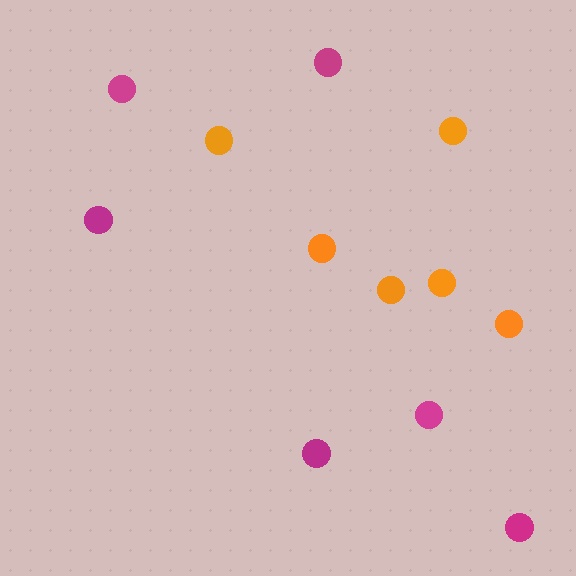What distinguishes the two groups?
There are 2 groups: one group of magenta circles (6) and one group of orange circles (6).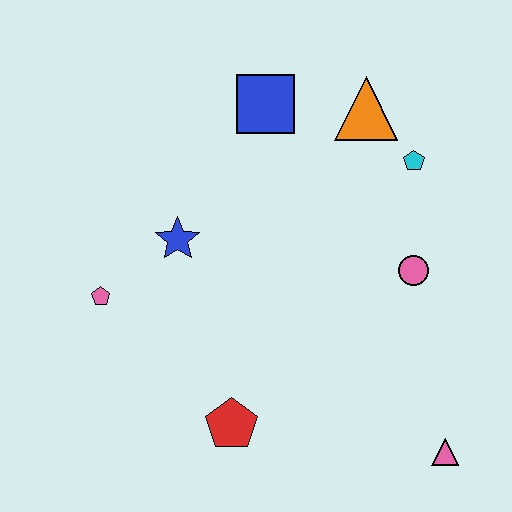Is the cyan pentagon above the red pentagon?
Yes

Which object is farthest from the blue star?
The pink triangle is farthest from the blue star.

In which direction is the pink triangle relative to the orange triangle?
The pink triangle is below the orange triangle.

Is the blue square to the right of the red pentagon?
Yes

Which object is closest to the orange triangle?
The cyan pentagon is closest to the orange triangle.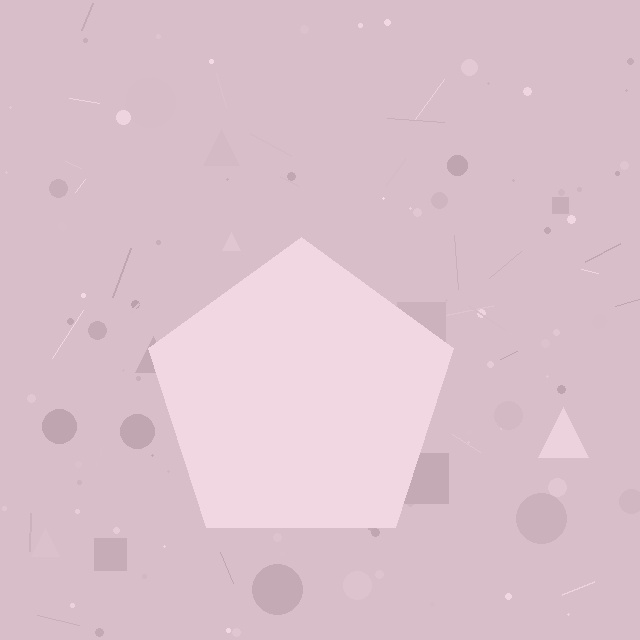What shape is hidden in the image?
A pentagon is hidden in the image.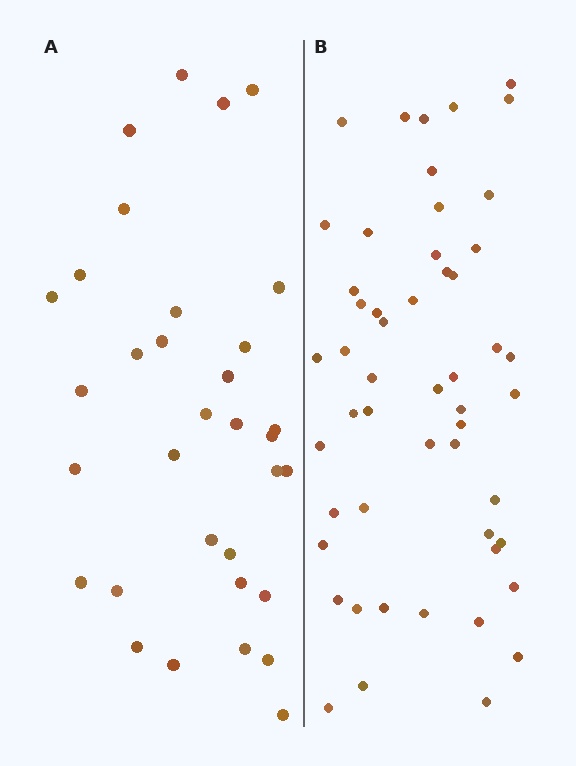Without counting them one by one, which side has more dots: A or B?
Region B (the right region) has more dots.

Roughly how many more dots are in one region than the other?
Region B has approximately 20 more dots than region A.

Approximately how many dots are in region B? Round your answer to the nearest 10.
About 50 dots. (The exact count is 52, which rounds to 50.)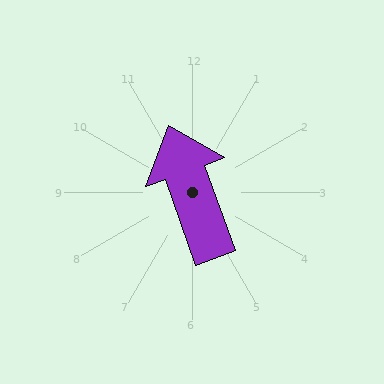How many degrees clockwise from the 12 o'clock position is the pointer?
Approximately 340 degrees.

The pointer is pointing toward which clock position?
Roughly 11 o'clock.